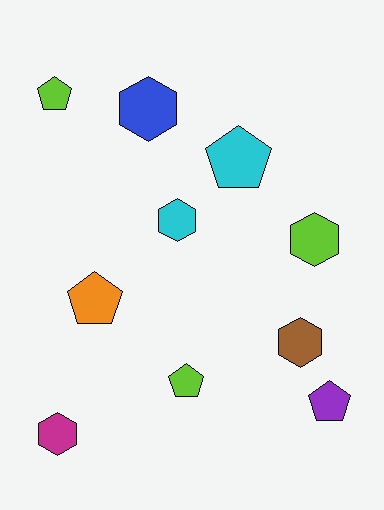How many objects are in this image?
There are 10 objects.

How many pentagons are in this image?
There are 5 pentagons.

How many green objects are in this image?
There are no green objects.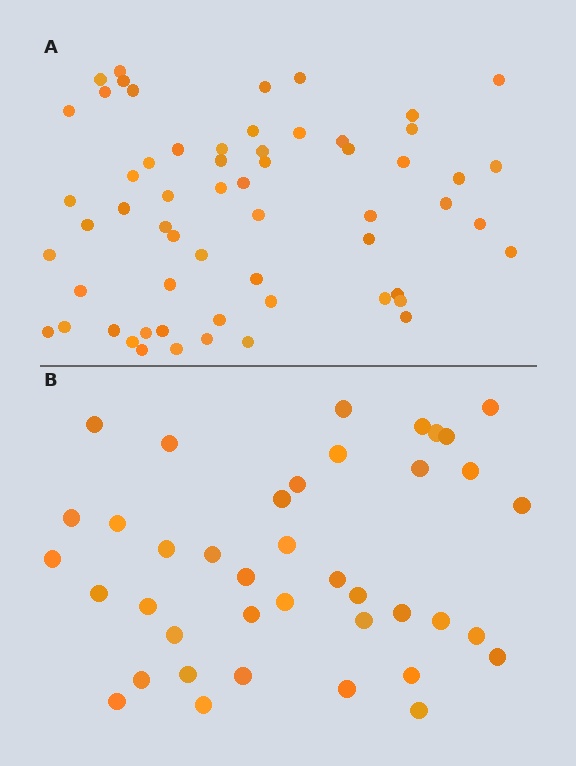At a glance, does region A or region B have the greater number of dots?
Region A (the top region) has more dots.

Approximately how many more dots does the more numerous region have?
Region A has approximately 20 more dots than region B.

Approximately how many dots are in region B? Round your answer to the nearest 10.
About 40 dots.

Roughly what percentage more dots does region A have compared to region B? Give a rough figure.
About 50% more.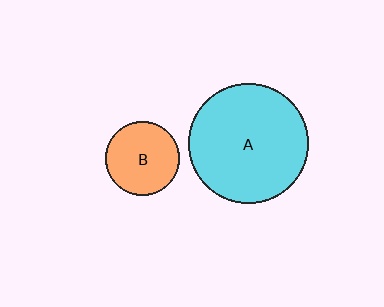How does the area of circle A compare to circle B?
Approximately 2.6 times.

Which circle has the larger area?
Circle A (cyan).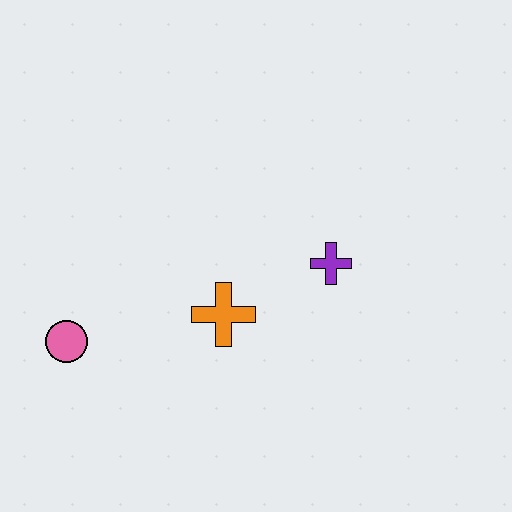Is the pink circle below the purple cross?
Yes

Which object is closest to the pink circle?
The orange cross is closest to the pink circle.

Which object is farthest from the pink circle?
The purple cross is farthest from the pink circle.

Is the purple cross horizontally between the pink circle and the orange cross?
No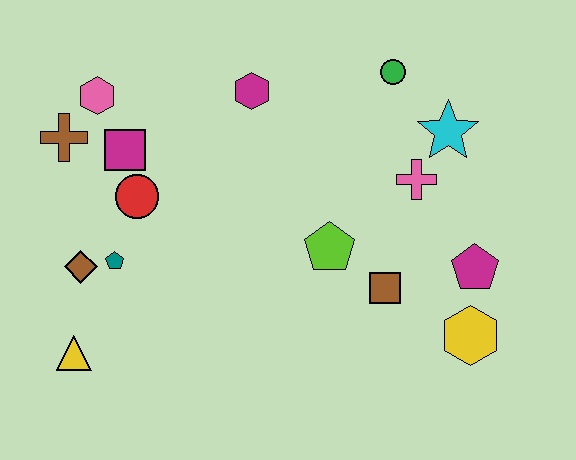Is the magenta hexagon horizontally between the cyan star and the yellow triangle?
Yes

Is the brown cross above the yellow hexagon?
Yes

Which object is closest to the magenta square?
The red circle is closest to the magenta square.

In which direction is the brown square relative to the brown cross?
The brown square is to the right of the brown cross.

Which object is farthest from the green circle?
The yellow triangle is farthest from the green circle.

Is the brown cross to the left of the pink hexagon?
Yes